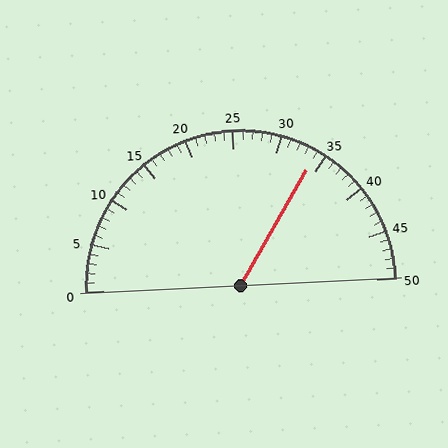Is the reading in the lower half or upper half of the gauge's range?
The reading is in the upper half of the range (0 to 50).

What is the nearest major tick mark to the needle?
The nearest major tick mark is 35.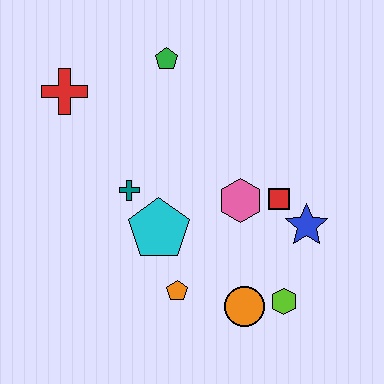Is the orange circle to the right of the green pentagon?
Yes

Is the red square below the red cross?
Yes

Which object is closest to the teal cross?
The cyan pentagon is closest to the teal cross.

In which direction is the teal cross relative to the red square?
The teal cross is to the left of the red square.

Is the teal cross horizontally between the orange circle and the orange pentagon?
No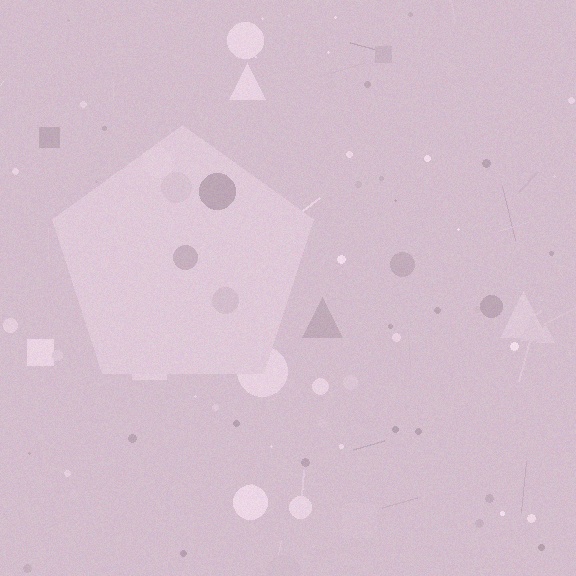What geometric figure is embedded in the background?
A pentagon is embedded in the background.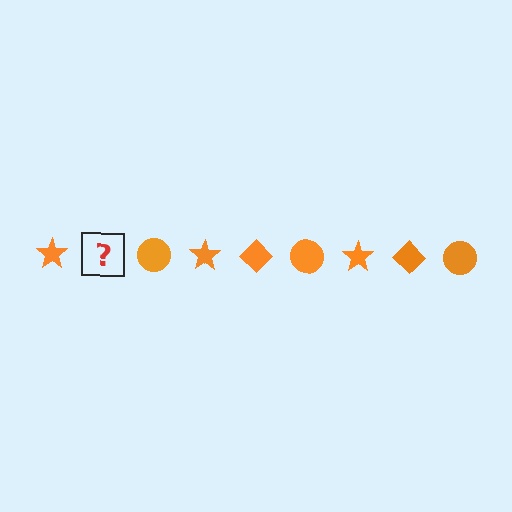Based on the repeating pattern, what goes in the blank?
The blank should be an orange diamond.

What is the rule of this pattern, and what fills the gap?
The rule is that the pattern cycles through star, diamond, circle shapes in orange. The gap should be filled with an orange diamond.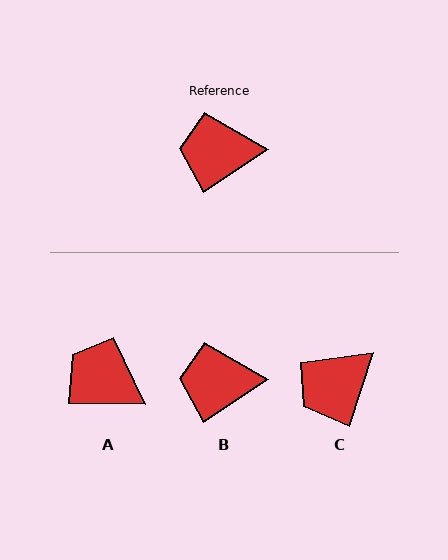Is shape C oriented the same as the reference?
No, it is off by about 38 degrees.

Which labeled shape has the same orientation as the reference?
B.